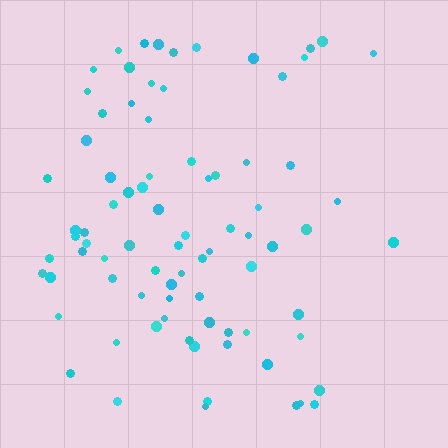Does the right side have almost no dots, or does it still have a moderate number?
Still a moderate number, just noticeably fewer than the left.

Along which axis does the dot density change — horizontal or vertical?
Horizontal.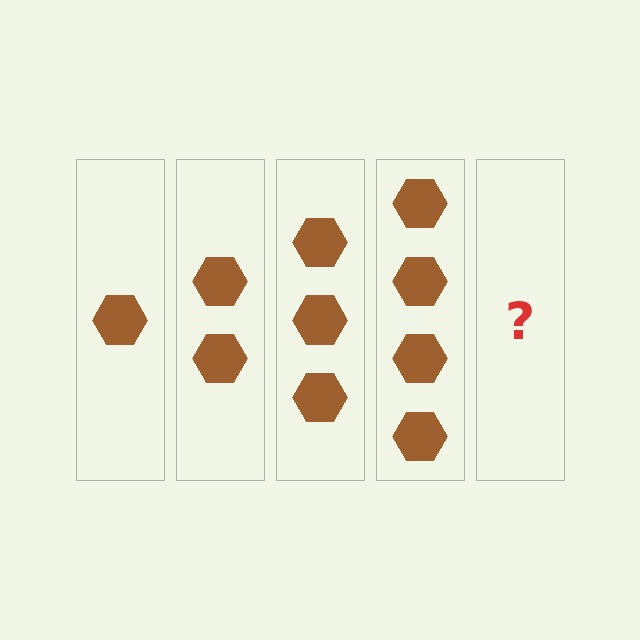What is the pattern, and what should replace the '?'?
The pattern is that each step adds one more hexagon. The '?' should be 5 hexagons.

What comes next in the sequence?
The next element should be 5 hexagons.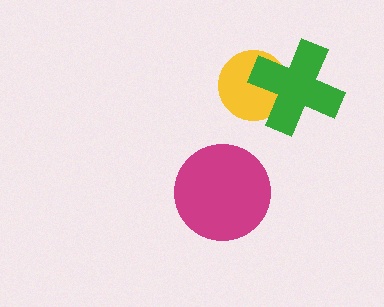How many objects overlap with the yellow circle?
1 object overlaps with the yellow circle.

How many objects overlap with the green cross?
1 object overlaps with the green cross.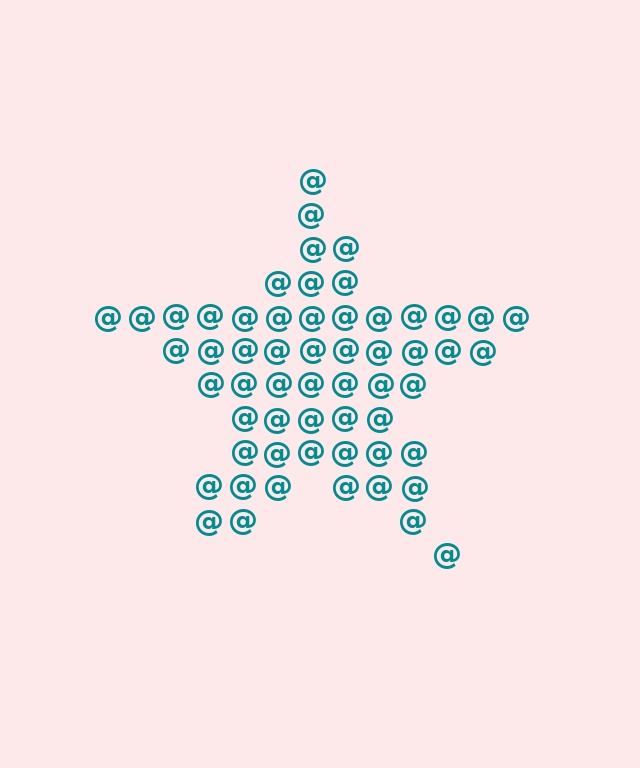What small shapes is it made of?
It is made of small at signs.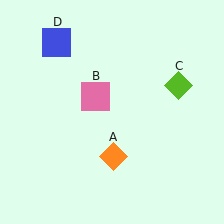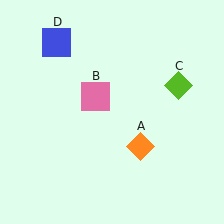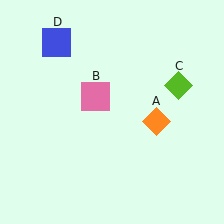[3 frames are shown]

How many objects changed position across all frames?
1 object changed position: orange diamond (object A).